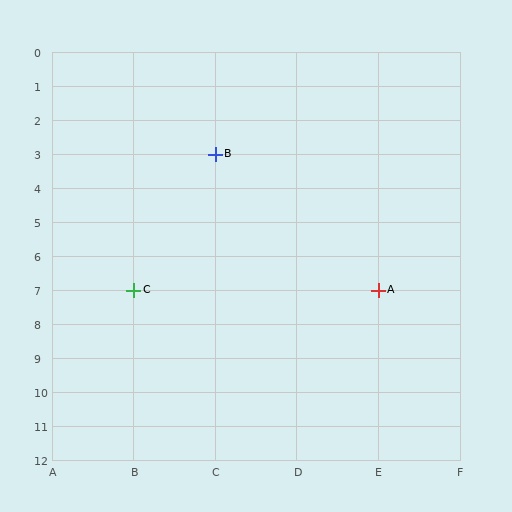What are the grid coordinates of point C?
Point C is at grid coordinates (B, 7).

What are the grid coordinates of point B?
Point B is at grid coordinates (C, 3).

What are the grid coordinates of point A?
Point A is at grid coordinates (E, 7).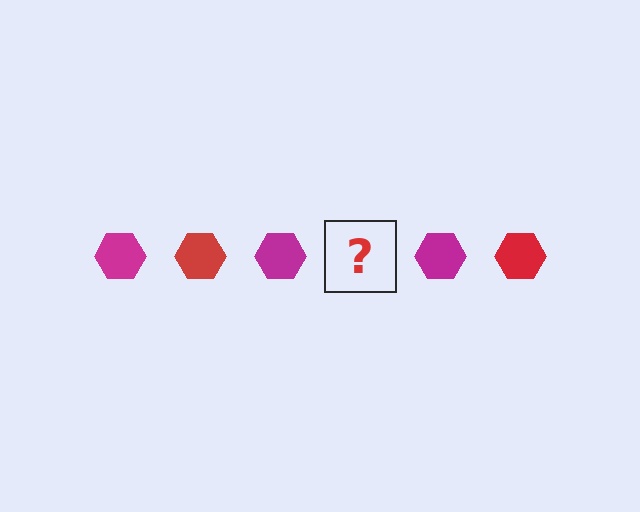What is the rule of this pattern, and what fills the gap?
The rule is that the pattern cycles through magenta, red hexagons. The gap should be filled with a red hexagon.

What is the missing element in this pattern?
The missing element is a red hexagon.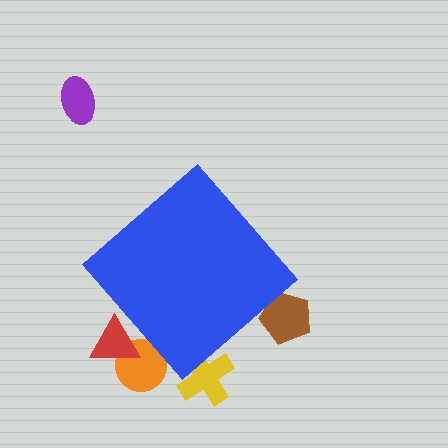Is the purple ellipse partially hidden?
No, the purple ellipse is fully visible.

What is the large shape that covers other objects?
A blue diamond.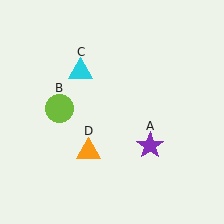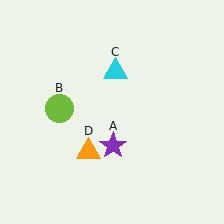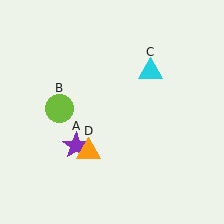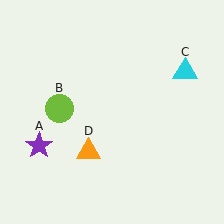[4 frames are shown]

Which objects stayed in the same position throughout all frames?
Lime circle (object B) and orange triangle (object D) remained stationary.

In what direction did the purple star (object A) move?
The purple star (object A) moved left.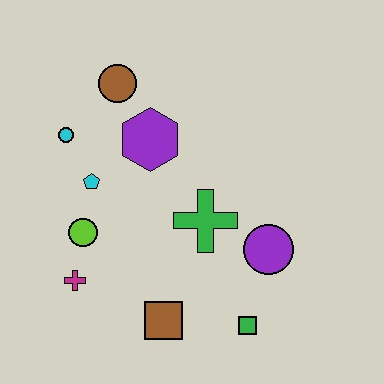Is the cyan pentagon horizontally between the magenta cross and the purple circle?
Yes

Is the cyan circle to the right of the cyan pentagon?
No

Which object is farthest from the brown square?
The brown circle is farthest from the brown square.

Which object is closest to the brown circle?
The purple hexagon is closest to the brown circle.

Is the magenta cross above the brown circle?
No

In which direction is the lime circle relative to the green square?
The lime circle is to the left of the green square.